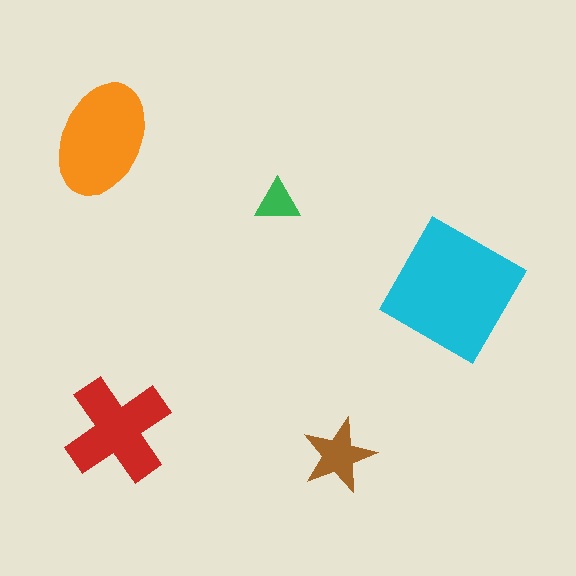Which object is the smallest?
The green triangle.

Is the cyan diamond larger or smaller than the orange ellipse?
Larger.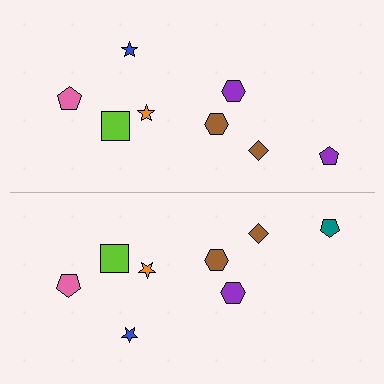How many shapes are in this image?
There are 16 shapes in this image.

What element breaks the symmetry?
The teal pentagon on the bottom side breaks the symmetry — its mirror counterpart is purple.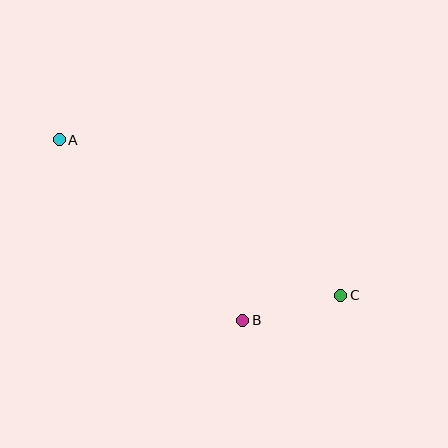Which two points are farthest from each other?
Points A and C are farthest from each other.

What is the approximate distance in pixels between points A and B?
The distance between A and B is approximately 258 pixels.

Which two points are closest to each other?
Points B and C are closest to each other.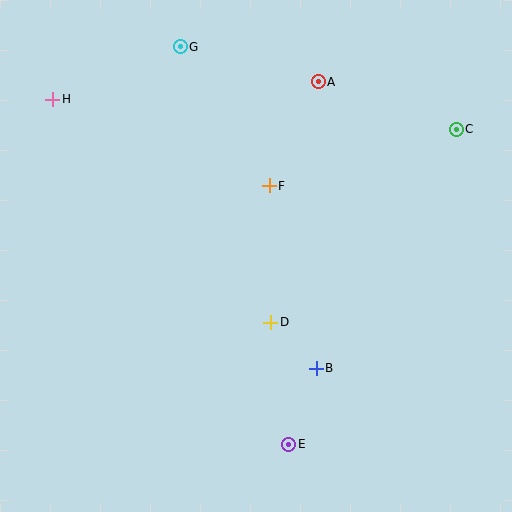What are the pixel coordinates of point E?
Point E is at (289, 444).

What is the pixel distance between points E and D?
The distance between E and D is 123 pixels.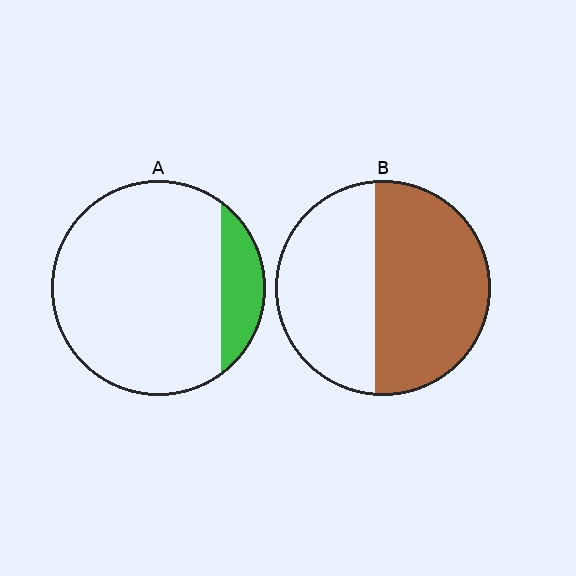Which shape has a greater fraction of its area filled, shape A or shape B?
Shape B.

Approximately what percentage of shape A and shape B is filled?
A is approximately 15% and B is approximately 55%.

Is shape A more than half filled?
No.